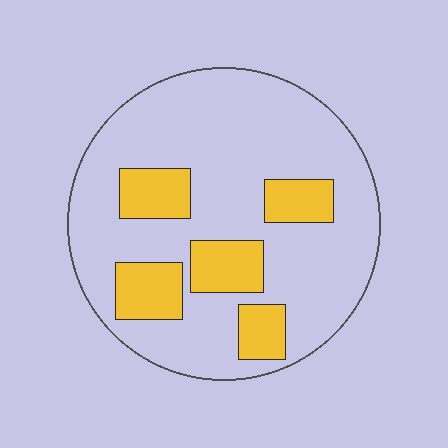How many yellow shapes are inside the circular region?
5.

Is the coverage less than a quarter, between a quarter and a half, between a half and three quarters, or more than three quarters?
Less than a quarter.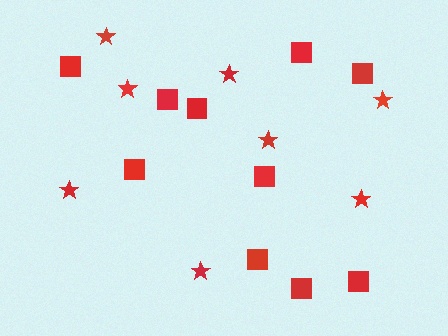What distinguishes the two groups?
There are 2 groups: one group of stars (8) and one group of squares (10).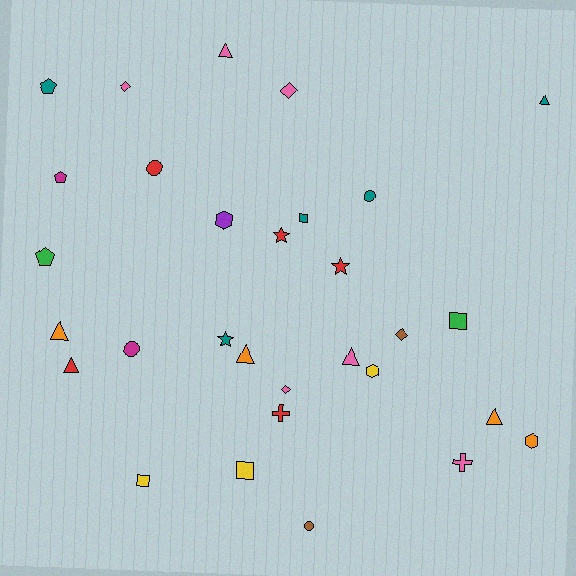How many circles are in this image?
There are 4 circles.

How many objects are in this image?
There are 30 objects.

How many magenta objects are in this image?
There are 2 magenta objects.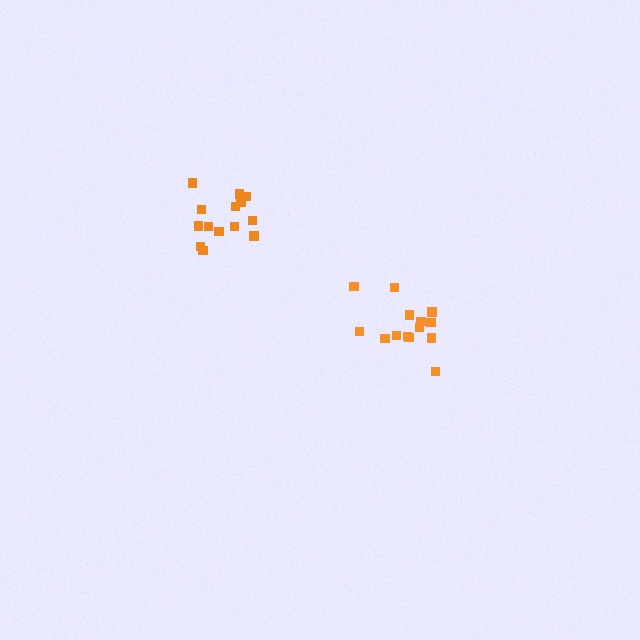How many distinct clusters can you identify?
There are 2 distinct clusters.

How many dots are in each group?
Group 1: 14 dots, Group 2: 14 dots (28 total).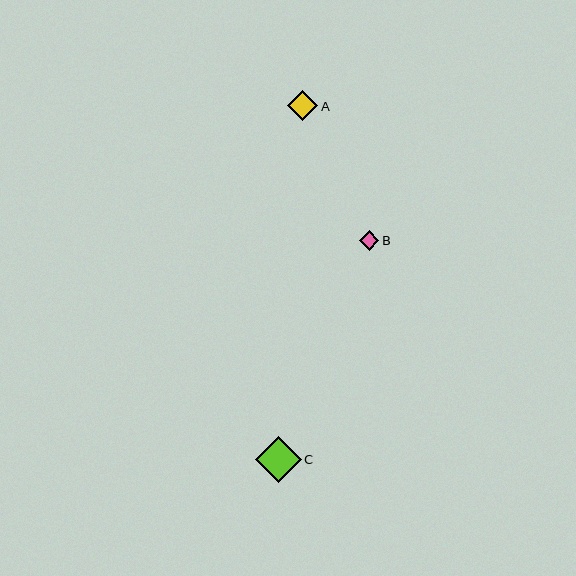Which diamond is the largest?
Diamond C is the largest with a size of approximately 46 pixels.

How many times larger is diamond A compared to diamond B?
Diamond A is approximately 1.5 times the size of diamond B.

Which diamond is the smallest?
Diamond B is the smallest with a size of approximately 20 pixels.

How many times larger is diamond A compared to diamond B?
Diamond A is approximately 1.5 times the size of diamond B.